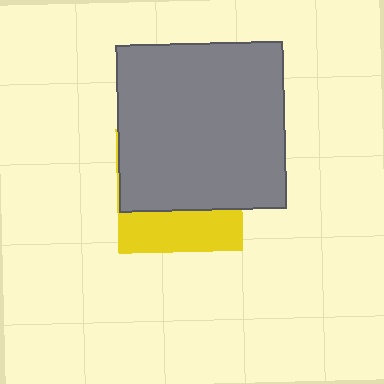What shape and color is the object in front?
The object in front is a gray square.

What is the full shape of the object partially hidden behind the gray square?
The partially hidden object is a yellow square.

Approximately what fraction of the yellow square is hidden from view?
Roughly 67% of the yellow square is hidden behind the gray square.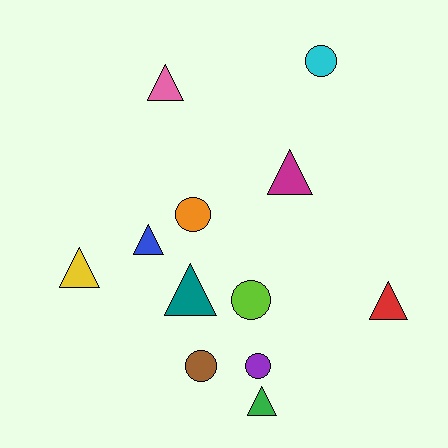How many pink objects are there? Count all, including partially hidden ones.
There is 1 pink object.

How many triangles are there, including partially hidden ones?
There are 7 triangles.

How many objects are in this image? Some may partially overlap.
There are 12 objects.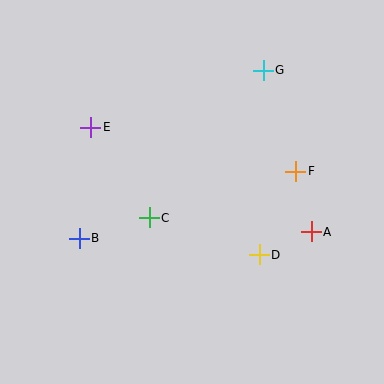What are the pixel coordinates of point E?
Point E is at (91, 127).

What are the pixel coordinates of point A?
Point A is at (311, 232).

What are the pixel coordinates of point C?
Point C is at (149, 218).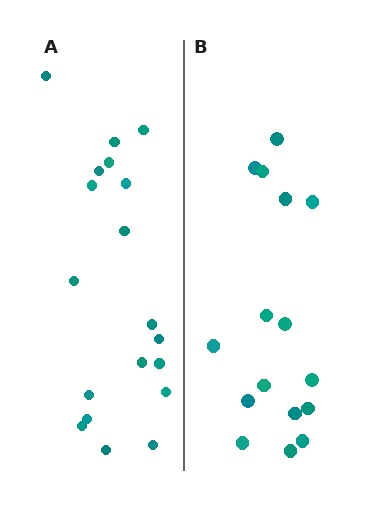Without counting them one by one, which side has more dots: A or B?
Region A (the left region) has more dots.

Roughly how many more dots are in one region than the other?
Region A has just a few more — roughly 2 or 3 more dots than region B.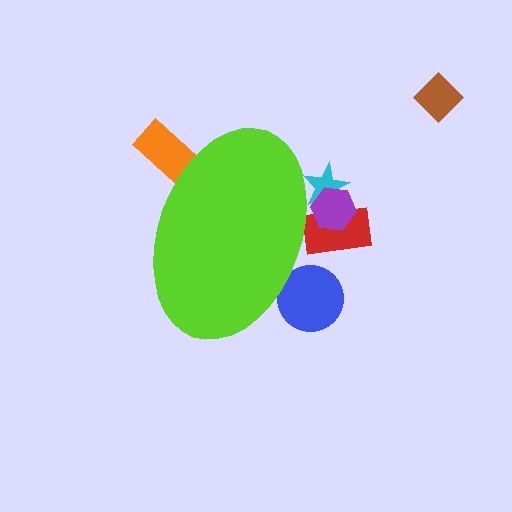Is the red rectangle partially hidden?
Yes, the red rectangle is partially hidden behind the lime ellipse.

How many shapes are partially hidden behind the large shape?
5 shapes are partially hidden.